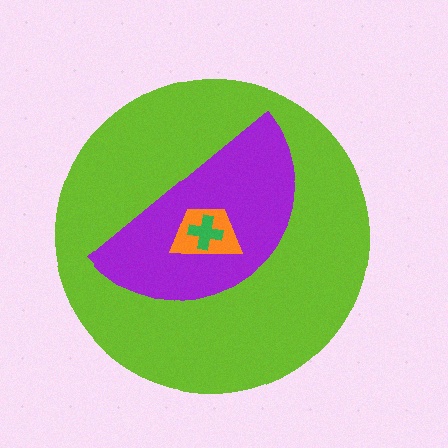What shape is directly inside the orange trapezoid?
The green cross.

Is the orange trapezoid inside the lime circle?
Yes.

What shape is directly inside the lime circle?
The purple semicircle.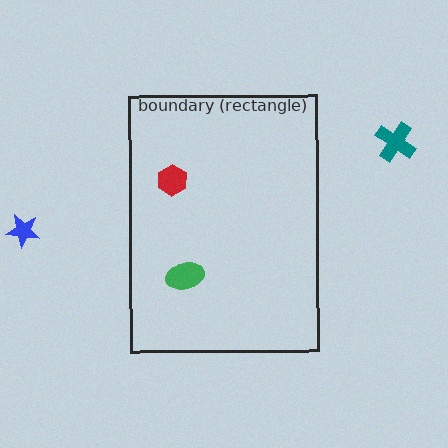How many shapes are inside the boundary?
2 inside, 2 outside.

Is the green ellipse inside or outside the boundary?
Inside.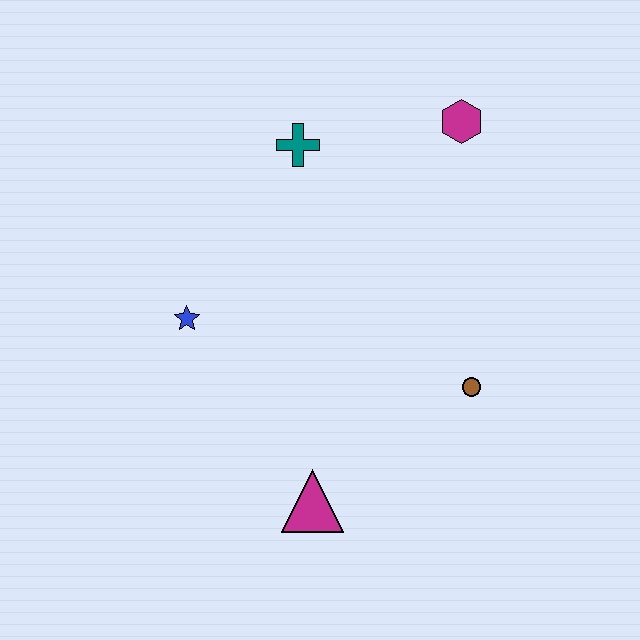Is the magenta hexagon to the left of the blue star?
No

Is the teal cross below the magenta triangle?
No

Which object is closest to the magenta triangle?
The brown circle is closest to the magenta triangle.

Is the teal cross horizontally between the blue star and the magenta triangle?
Yes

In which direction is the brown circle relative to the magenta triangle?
The brown circle is to the right of the magenta triangle.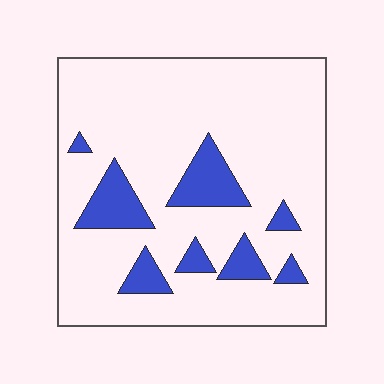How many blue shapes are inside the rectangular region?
8.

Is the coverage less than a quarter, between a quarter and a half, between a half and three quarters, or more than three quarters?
Less than a quarter.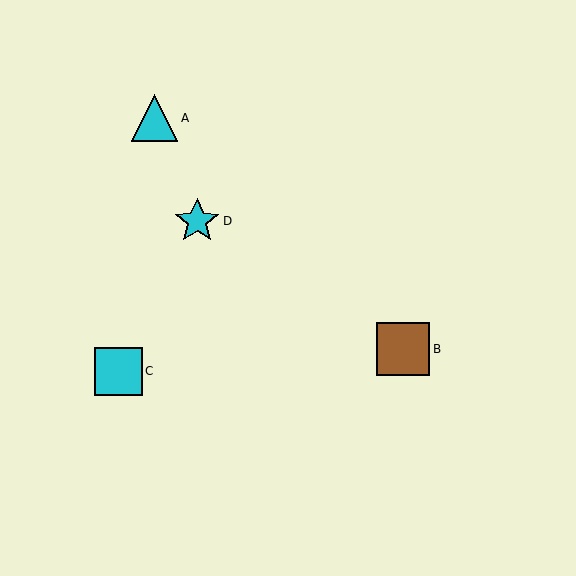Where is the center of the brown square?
The center of the brown square is at (403, 349).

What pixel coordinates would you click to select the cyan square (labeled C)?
Click at (119, 371) to select the cyan square C.